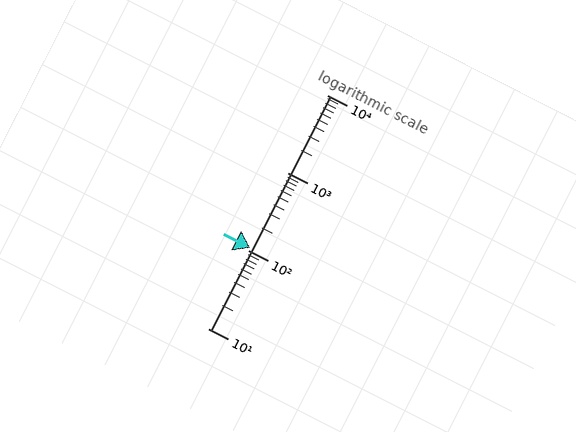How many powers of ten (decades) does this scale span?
The scale spans 3 decades, from 10 to 10000.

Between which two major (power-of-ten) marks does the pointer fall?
The pointer is between 100 and 1000.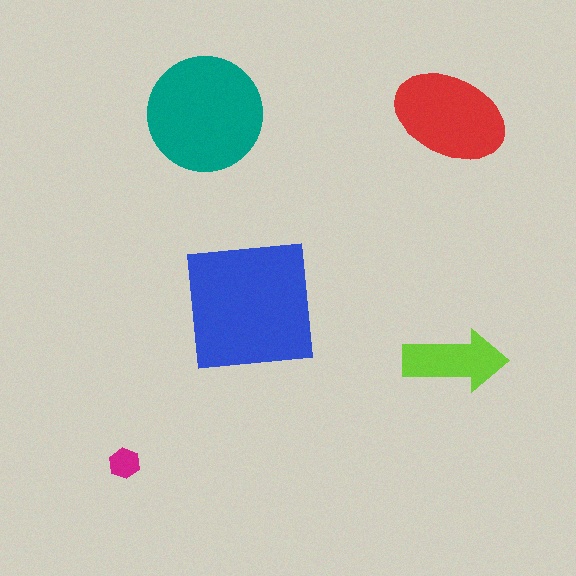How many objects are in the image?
There are 5 objects in the image.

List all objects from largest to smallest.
The blue square, the teal circle, the red ellipse, the lime arrow, the magenta hexagon.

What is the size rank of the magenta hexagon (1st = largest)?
5th.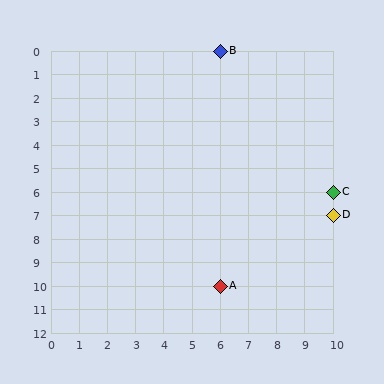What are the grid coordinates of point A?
Point A is at grid coordinates (6, 10).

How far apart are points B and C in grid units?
Points B and C are 4 columns and 6 rows apart (about 7.2 grid units diagonally).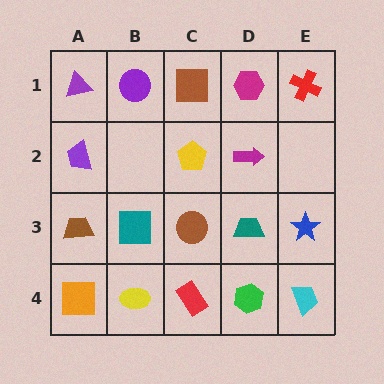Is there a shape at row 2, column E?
No, that cell is empty.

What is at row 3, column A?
A brown trapezoid.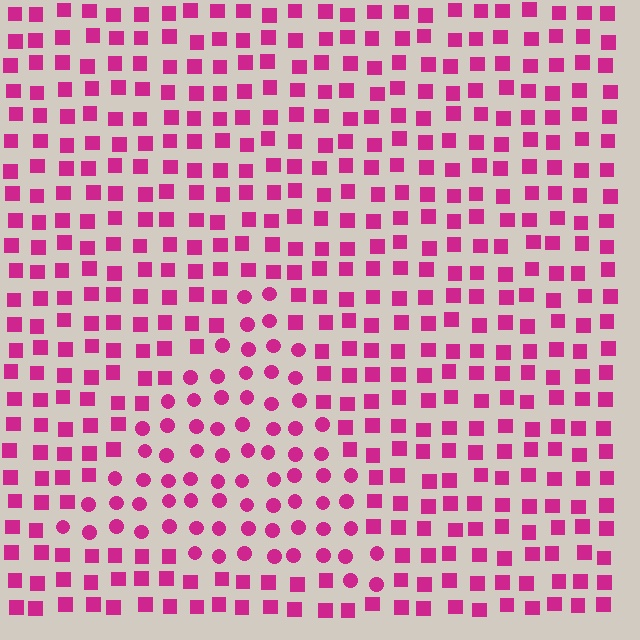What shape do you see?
I see a triangle.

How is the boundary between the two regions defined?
The boundary is defined by a change in element shape: circles inside vs. squares outside. All elements share the same color and spacing.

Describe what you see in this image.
The image is filled with small magenta elements arranged in a uniform grid. A triangle-shaped region contains circles, while the surrounding area contains squares. The boundary is defined purely by the change in element shape.